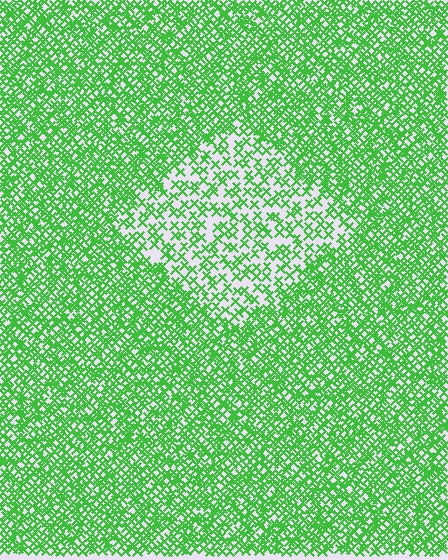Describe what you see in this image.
The image contains small green elements arranged at two different densities. A diamond-shaped region is visible where the elements are less densely packed than the surrounding area.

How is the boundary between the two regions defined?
The boundary is defined by a change in element density (approximately 2.2x ratio). All elements are the same color, size, and shape.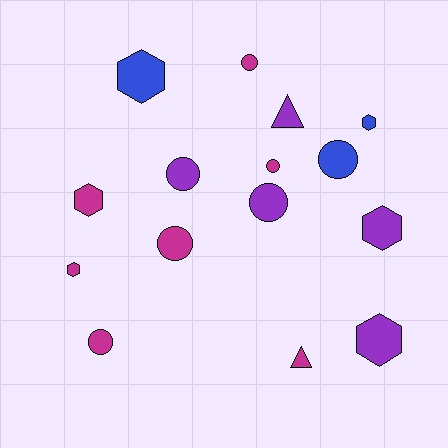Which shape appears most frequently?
Circle, with 7 objects.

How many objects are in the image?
There are 15 objects.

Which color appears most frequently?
Magenta, with 7 objects.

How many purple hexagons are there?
There are 2 purple hexagons.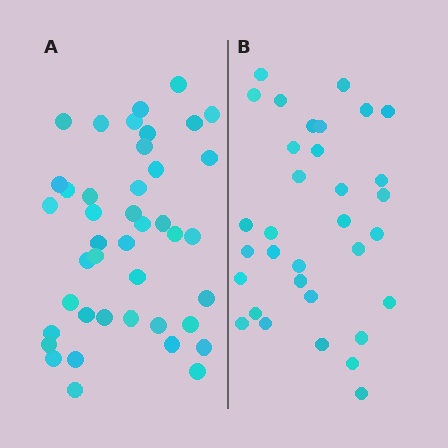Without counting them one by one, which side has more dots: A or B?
Region A (the left region) has more dots.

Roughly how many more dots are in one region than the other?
Region A has roughly 8 or so more dots than region B.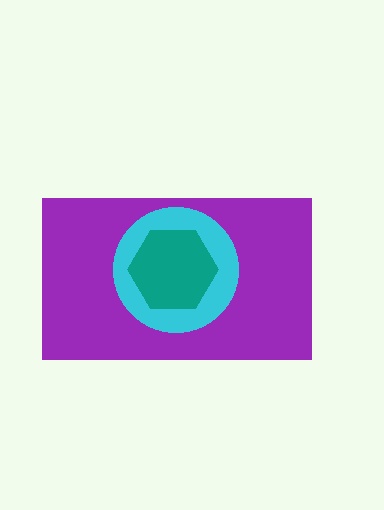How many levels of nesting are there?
3.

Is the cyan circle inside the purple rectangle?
Yes.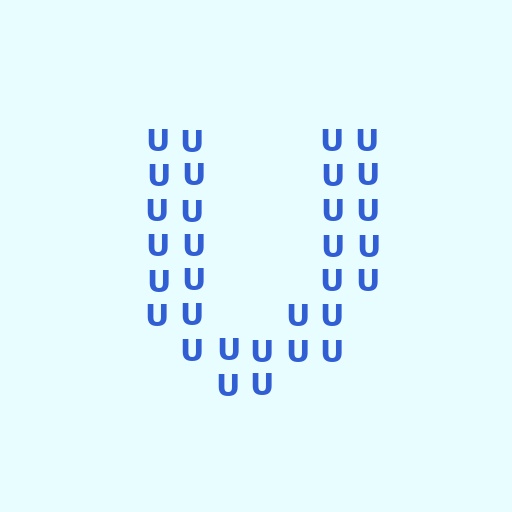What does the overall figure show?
The overall figure shows the letter U.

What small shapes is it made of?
It is made of small letter U's.